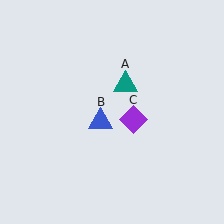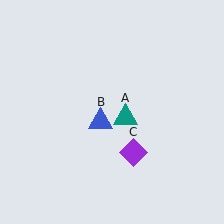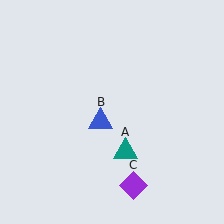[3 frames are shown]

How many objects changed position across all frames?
2 objects changed position: teal triangle (object A), purple diamond (object C).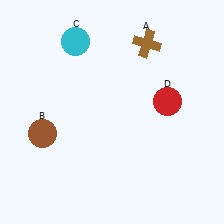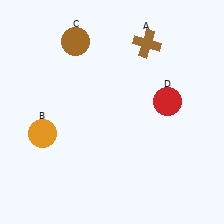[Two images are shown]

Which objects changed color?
B changed from brown to orange. C changed from cyan to brown.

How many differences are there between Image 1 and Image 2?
There are 2 differences between the two images.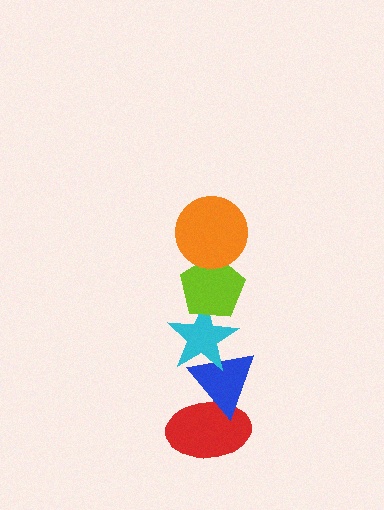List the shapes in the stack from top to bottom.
From top to bottom: the orange circle, the lime pentagon, the cyan star, the blue triangle, the red ellipse.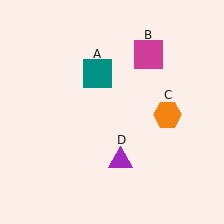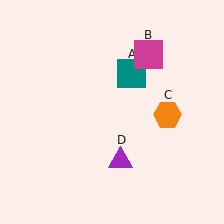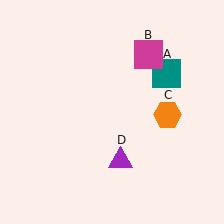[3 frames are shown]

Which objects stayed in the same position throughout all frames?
Magenta square (object B) and orange hexagon (object C) and purple triangle (object D) remained stationary.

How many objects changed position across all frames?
1 object changed position: teal square (object A).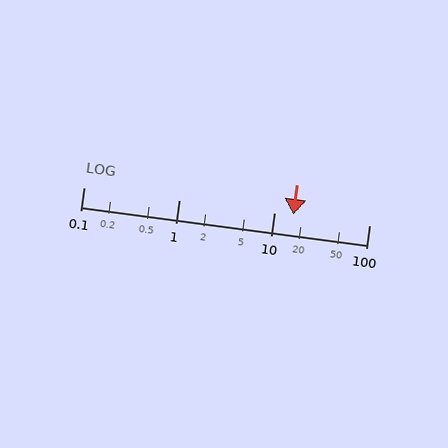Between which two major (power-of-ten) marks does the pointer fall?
The pointer is between 10 and 100.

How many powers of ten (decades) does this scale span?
The scale spans 3 decades, from 0.1 to 100.